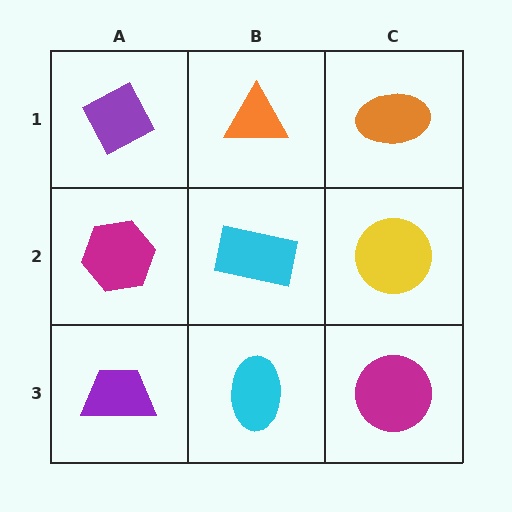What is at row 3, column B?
A cyan ellipse.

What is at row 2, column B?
A cyan rectangle.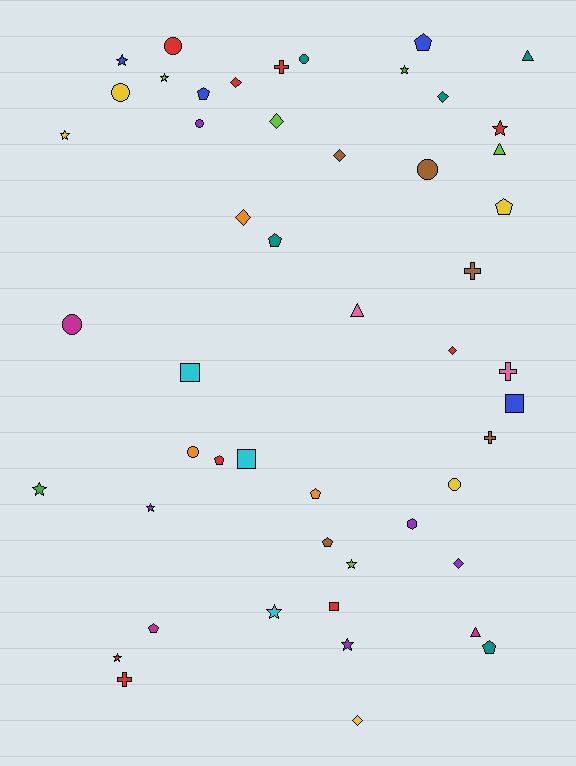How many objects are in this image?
There are 50 objects.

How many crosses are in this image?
There are 5 crosses.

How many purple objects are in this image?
There are 5 purple objects.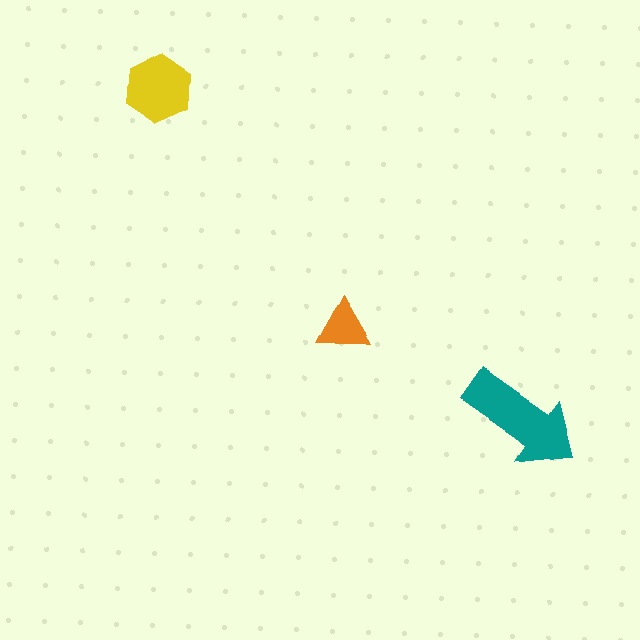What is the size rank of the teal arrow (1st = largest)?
1st.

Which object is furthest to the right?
The teal arrow is rightmost.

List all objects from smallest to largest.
The orange triangle, the yellow hexagon, the teal arrow.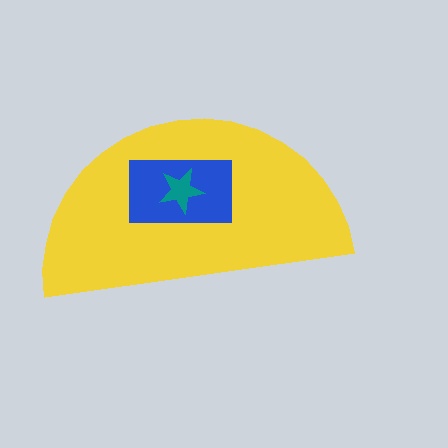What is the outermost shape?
The yellow semicircle.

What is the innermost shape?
The teal star.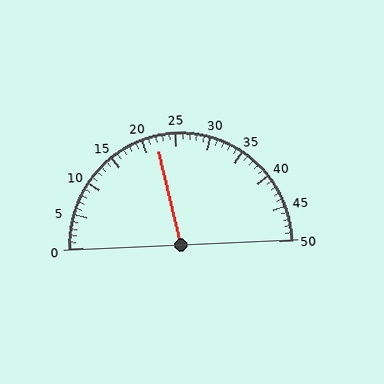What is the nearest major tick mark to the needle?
The nearest major tick mark is 20.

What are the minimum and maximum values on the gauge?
The gauge ranges from 0 to 50.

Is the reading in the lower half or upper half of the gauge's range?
The reading is in the lower half of the range (0 to 50).